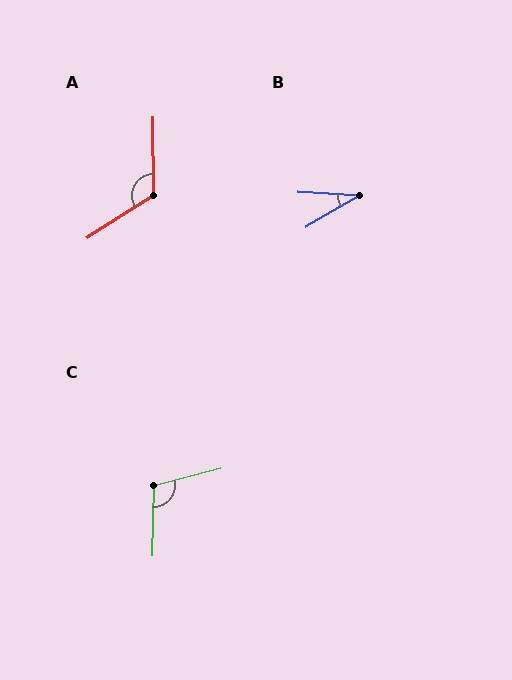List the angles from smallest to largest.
B (34°), C (106°), A (122°).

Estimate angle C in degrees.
Approximately 106 degrees.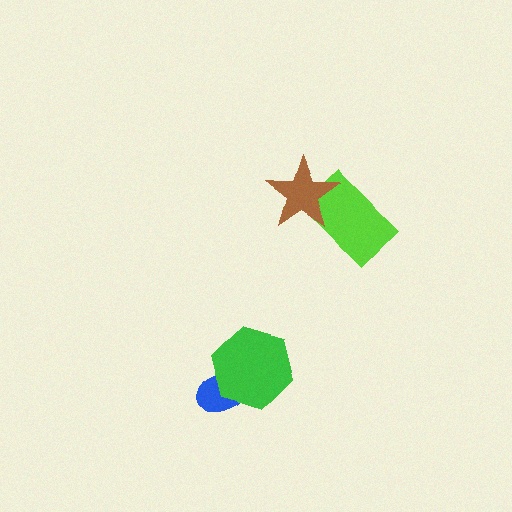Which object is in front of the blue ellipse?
The green hexagon is in front of the blue ellipse.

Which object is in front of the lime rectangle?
The brown star is in front of the lime rectangle.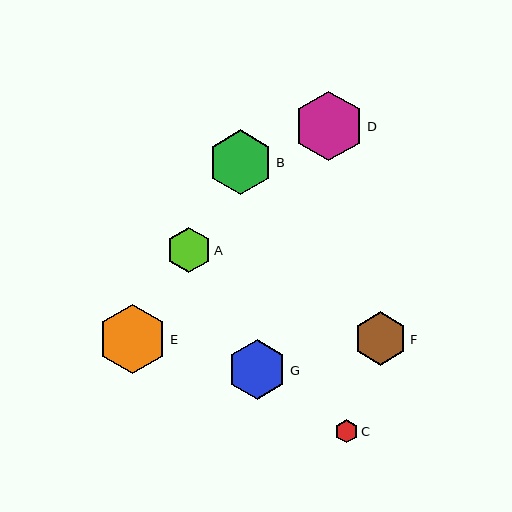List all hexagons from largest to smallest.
From largest to smallest: D, E, B, G, F, A, C.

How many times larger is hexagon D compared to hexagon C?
Hexagon D is approximately 3.0 times the size of hexagon C.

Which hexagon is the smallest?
Hexagon C is the smallest with a size of approximately 23 pixels.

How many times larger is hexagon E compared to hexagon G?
Hexagon E is approximately 1.2 times the size of hexagon G.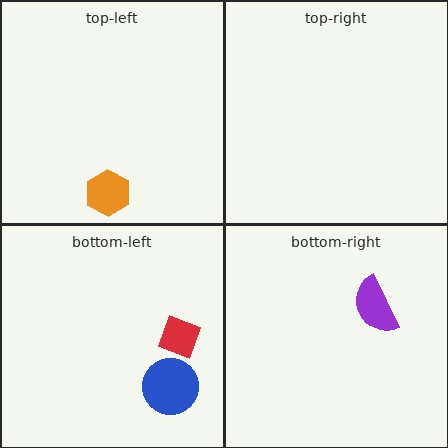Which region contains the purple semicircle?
The bottom-right region.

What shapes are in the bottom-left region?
The blue circle, the red diamond.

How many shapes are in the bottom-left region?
2.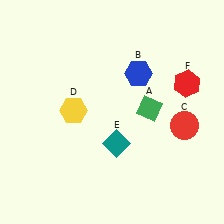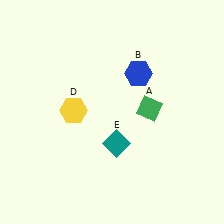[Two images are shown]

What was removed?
The red circle (C), the red hexagon (F) were removed in Image 2.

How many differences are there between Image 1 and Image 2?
There are 2 differences between the two images.